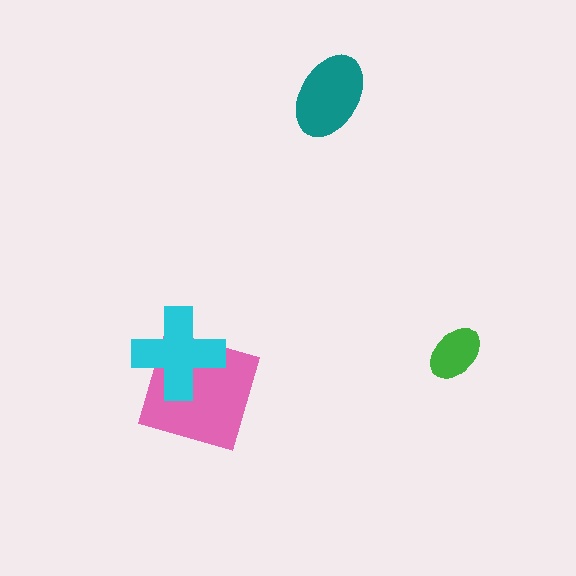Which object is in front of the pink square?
The cyan cross is in front of the pink square.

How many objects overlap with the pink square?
1 object overlaps with the pink square.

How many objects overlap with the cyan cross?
1 object overlaps with the cyan cross.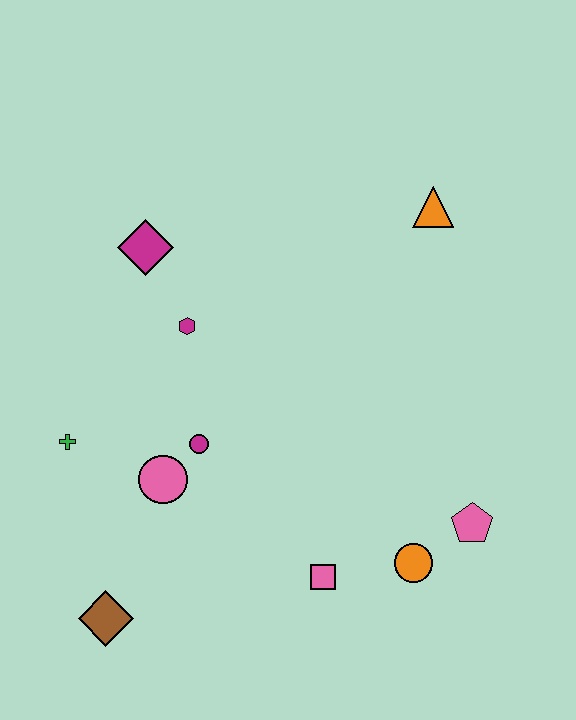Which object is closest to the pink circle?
The magenta circle is closest to the pink circle.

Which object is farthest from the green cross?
The orange triangle is farthest from the green cross.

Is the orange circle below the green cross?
Yes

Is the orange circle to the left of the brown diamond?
No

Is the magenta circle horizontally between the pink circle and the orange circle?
Yes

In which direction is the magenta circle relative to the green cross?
The magenta circle is to the right of the green cross.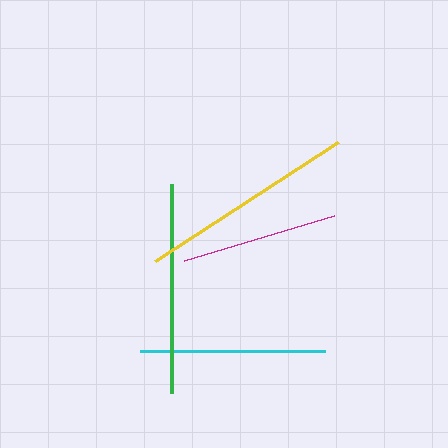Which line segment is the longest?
The yellow line is the longest at approximately 219 pixels.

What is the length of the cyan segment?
The cyan segment is approximately 185 pixels long.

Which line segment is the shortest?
The magenta line is the shortest at approximately 156 pixels.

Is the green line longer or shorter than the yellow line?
The yellow line is longer than the green line.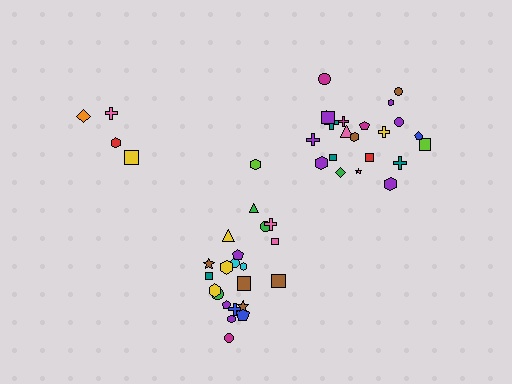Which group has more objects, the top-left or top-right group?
The top-right group.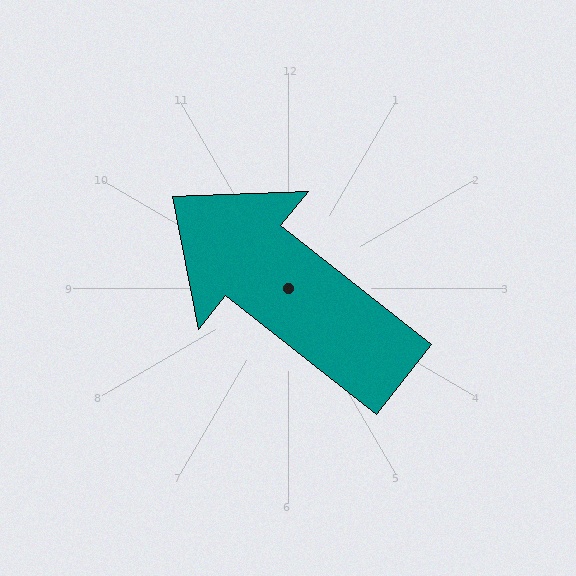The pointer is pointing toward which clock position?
Roughly 10 o'clock.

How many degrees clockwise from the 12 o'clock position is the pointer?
Approximately 308 degrees.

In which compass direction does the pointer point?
Northwest.